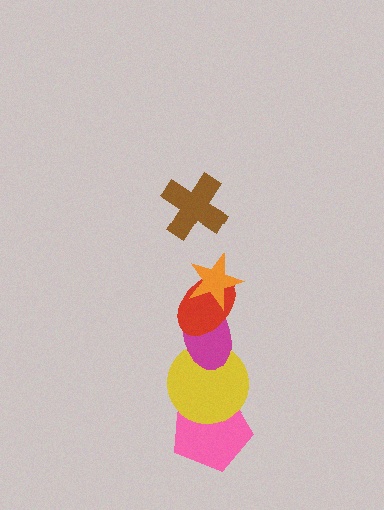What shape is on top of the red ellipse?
The orange star is on top of the red ellipse.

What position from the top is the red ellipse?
The red ellipse is 3rd from the top.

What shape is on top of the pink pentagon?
The yellow circle is on top of the pink pentagon.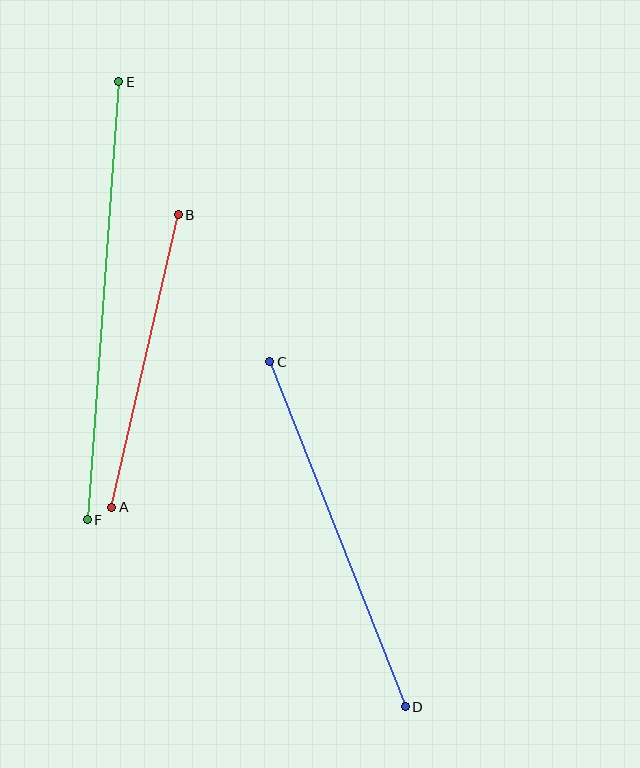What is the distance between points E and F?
The distance is approximately 439 pixels.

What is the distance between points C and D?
The distance is approximately 371 pixels.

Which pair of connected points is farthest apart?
Points E and F are farthest apart.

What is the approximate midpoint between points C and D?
The midpoint is at approximately (338, 534) pixels.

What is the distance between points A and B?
The distance is approximately 300 pixels.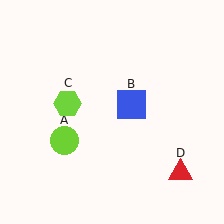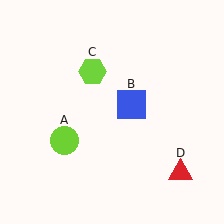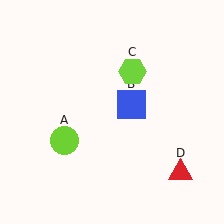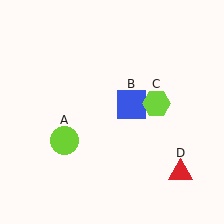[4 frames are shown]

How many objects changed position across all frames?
1 object changed position: lime hexagon (object C).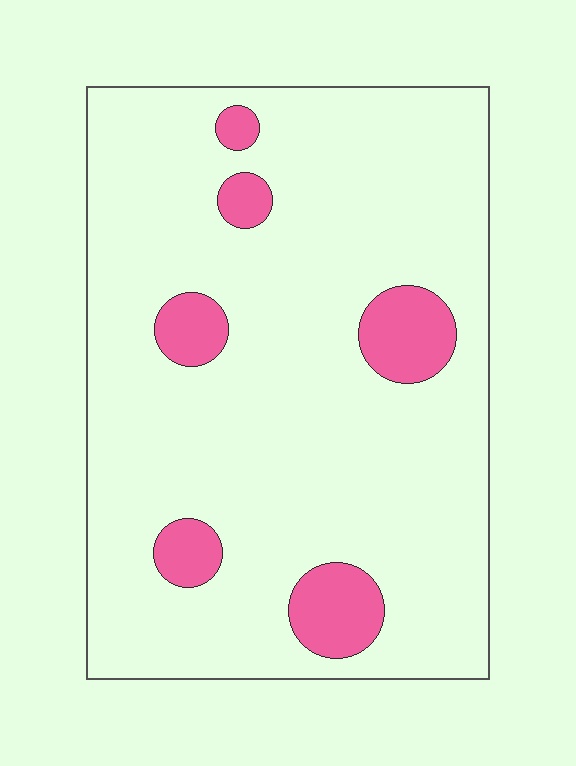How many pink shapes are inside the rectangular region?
6.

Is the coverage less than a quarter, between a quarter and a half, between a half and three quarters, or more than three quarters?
Less than a quarter.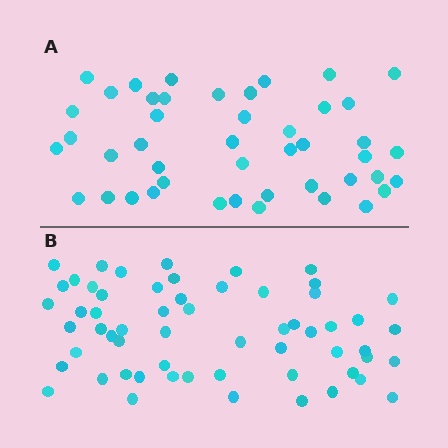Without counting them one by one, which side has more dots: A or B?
Region B (the bottom region) has more dots.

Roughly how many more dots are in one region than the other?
Region B has approximately 15 more dots than region A.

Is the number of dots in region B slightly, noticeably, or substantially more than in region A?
Region B has noticeably more, but not dramatically so. The ratio is roughly 1.3 to 1.